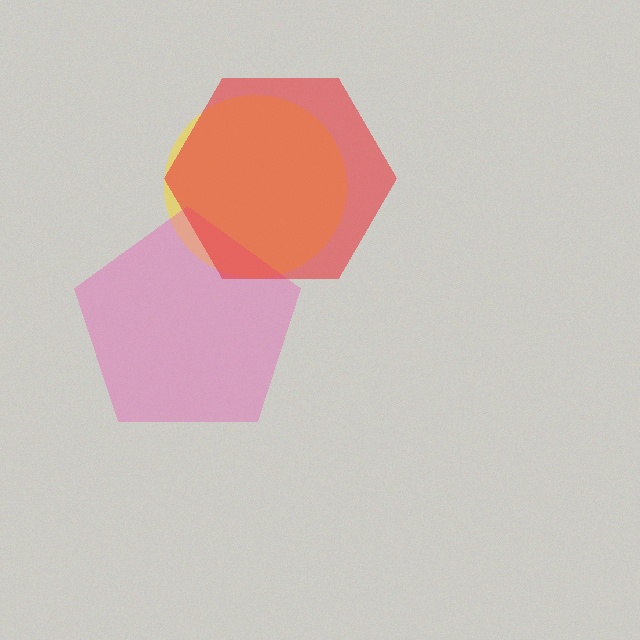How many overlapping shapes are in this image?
There are 3 overlapping shapes in the image.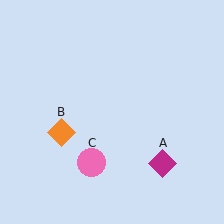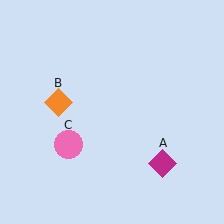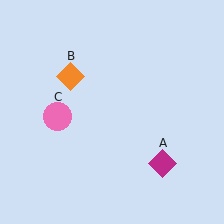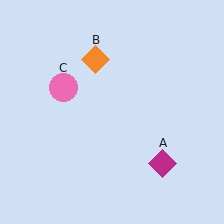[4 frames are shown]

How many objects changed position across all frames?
2 objects changed position: orange diamond (object B), pink circle (object C).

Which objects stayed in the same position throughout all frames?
Magenta diamond (object A) remained stationary.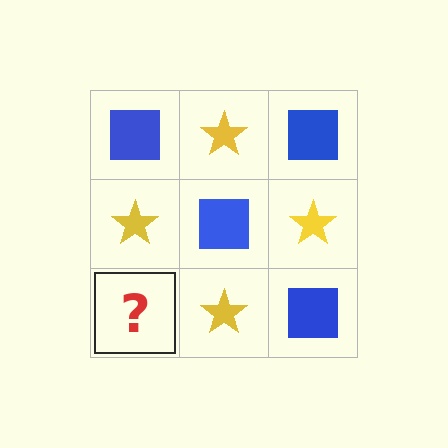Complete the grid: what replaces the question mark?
The question mark should be replaced with a blue square.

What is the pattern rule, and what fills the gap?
The rule is that it alternates blue square and yellow star in a checkerboard pattern. The gap should be filled with a blue square.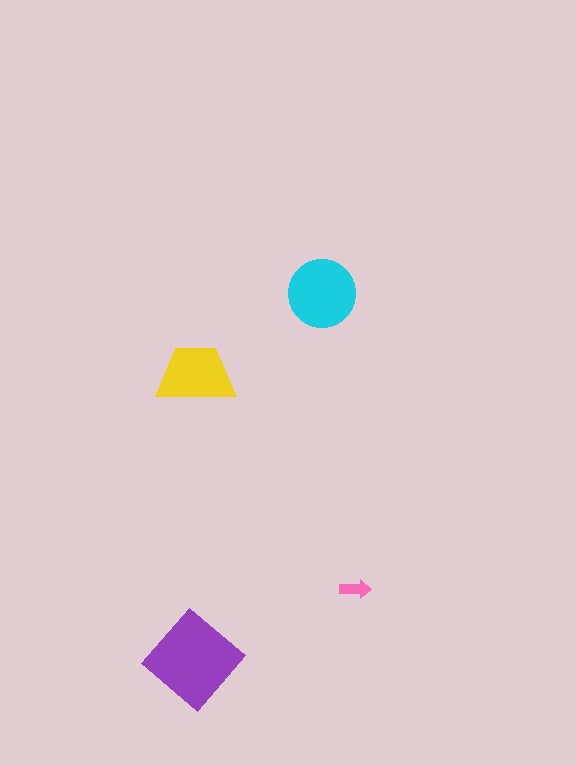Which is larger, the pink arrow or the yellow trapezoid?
The yellow trapezoid.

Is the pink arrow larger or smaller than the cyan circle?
Smaller.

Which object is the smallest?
The pink arrow.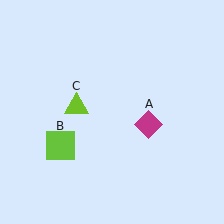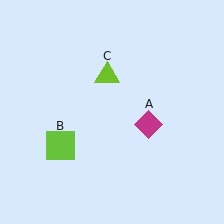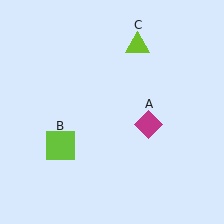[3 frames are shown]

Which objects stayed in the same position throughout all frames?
Magenta diamond (object A) and lime square (object B) remained stationary.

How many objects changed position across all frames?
1 object changed position: lime triangle (object C).